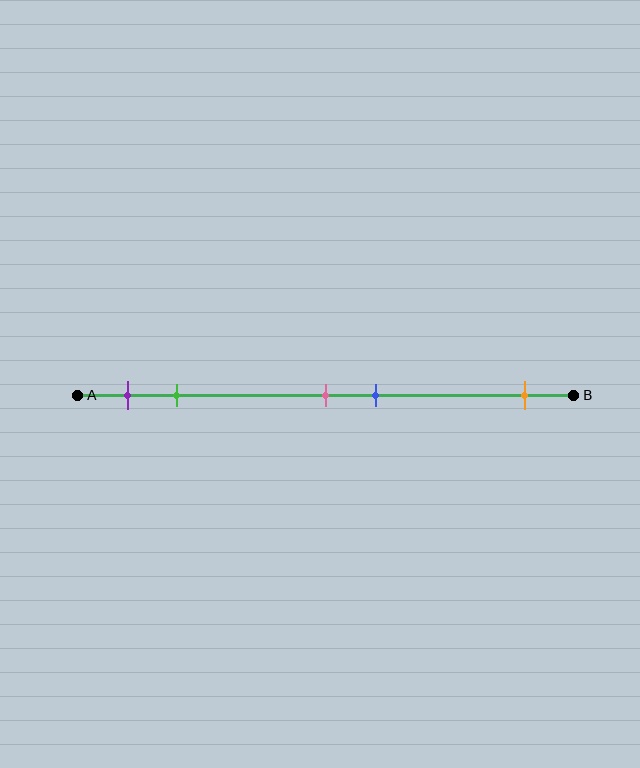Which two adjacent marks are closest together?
The pink and blue marks are the closest adjacent pair.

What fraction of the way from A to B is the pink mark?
The pink mark is approximately 50% (0.5) of the way from A to B.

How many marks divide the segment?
There are 5 marks dividing the segment.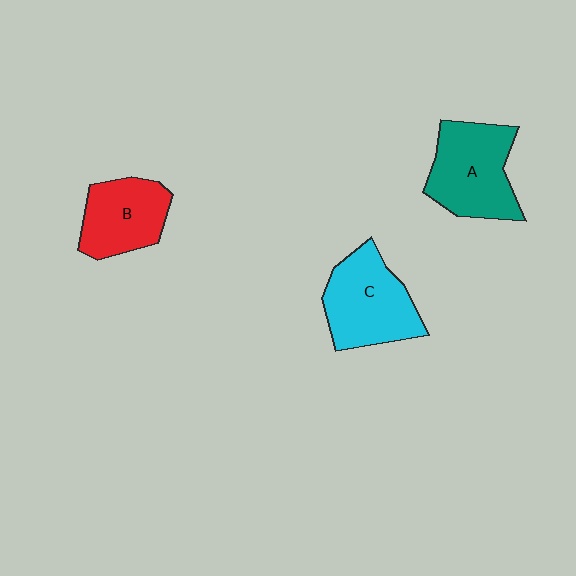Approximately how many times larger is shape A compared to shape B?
Approximately 1.3 times.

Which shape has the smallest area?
Shape B (red).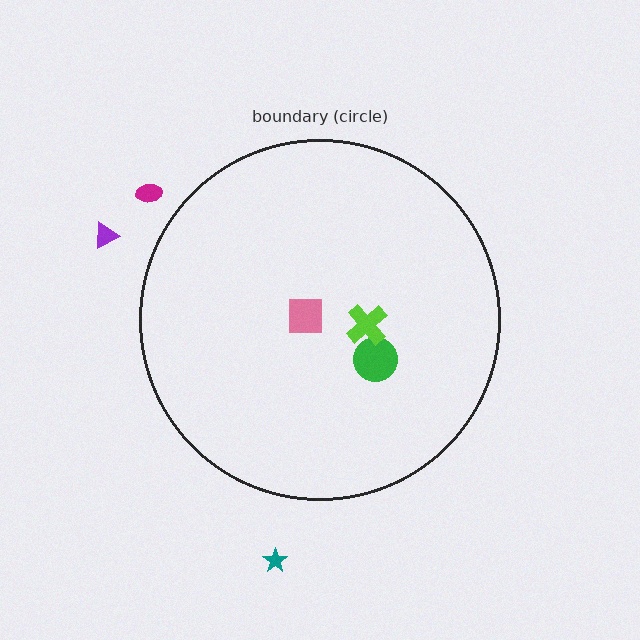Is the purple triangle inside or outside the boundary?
Outside.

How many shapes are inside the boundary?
3 inside, 3 outside.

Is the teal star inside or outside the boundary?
Outside.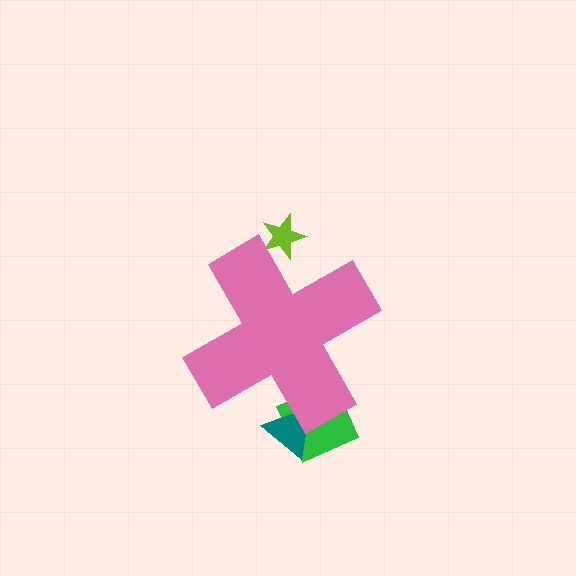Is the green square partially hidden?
Yes, the green square is partially hidden behind the pink cross.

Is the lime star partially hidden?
Yes, the lime star is partially hidden behind the pink cross.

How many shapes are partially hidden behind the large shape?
3 shapes are partially hidden.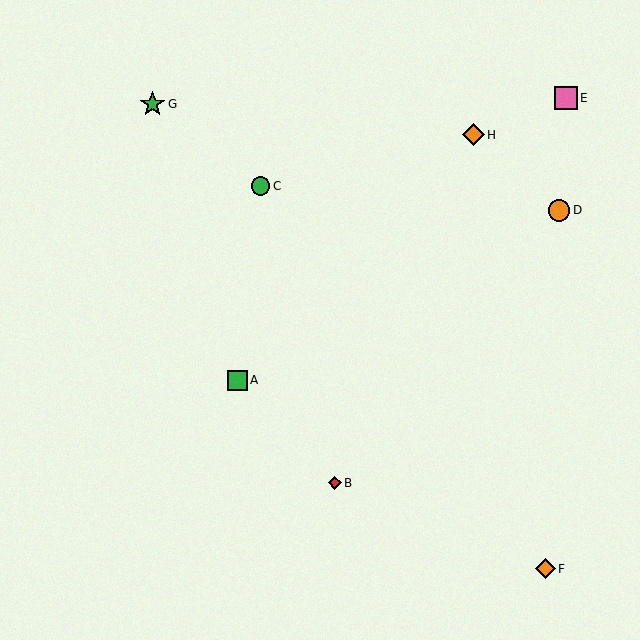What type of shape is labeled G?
Shape G is a green star.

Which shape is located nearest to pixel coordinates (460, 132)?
The orange diamond (labeled H) at (473, 135) is nearest to that location.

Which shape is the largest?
The green star (labeled G) is the largest.